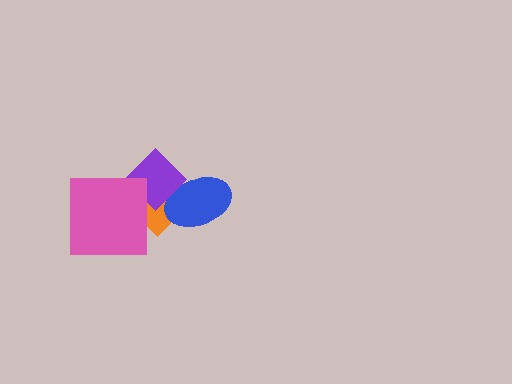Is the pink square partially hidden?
No, no other shape covers it.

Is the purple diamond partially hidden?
Yes, it is partially covered by another shape.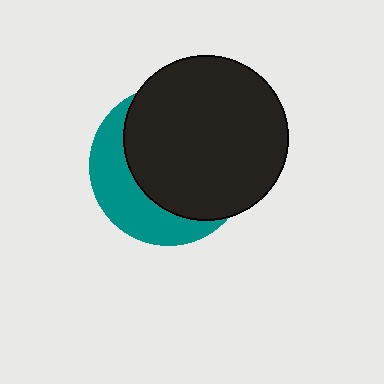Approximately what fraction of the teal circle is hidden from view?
Roughly 67% of the teal circle is hidden behind the black circle.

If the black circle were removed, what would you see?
You would see the complete teal circle.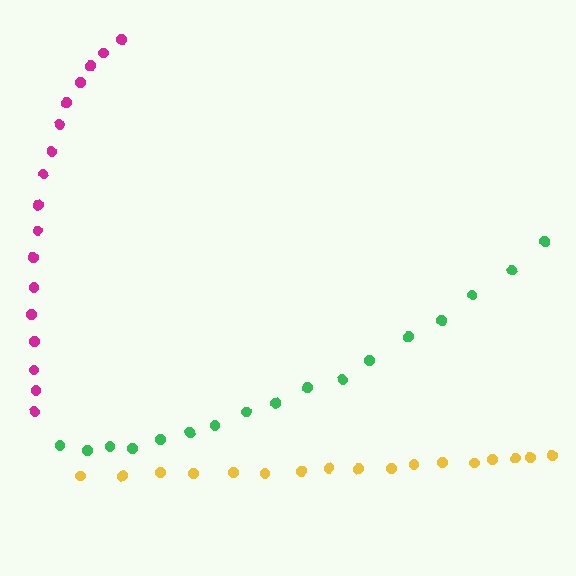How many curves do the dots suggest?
There are 3 distinct paths.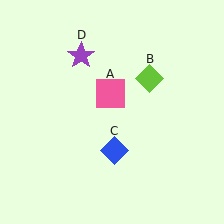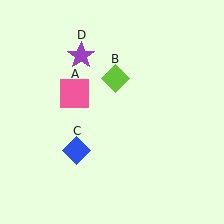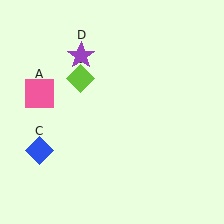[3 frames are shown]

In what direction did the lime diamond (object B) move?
The lime diamond (object B) moved left.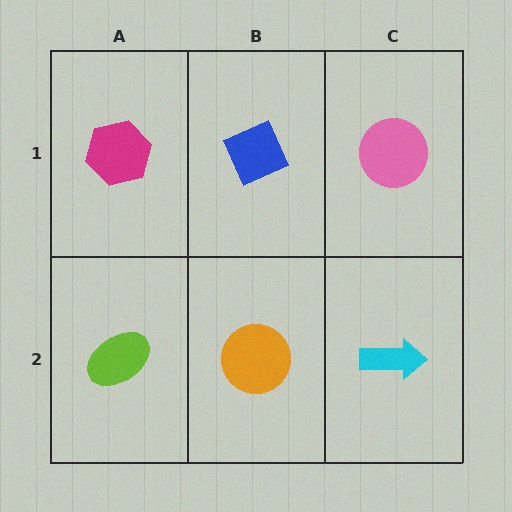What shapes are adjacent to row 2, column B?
A blue diamond (row 1, column B), a lime ellipse (row 2, column A), a cyan arrow (row 2, column C).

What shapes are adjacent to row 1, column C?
A cyan arrow (row 2, column C), a blue diamond (row 1, column B).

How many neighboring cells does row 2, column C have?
2.